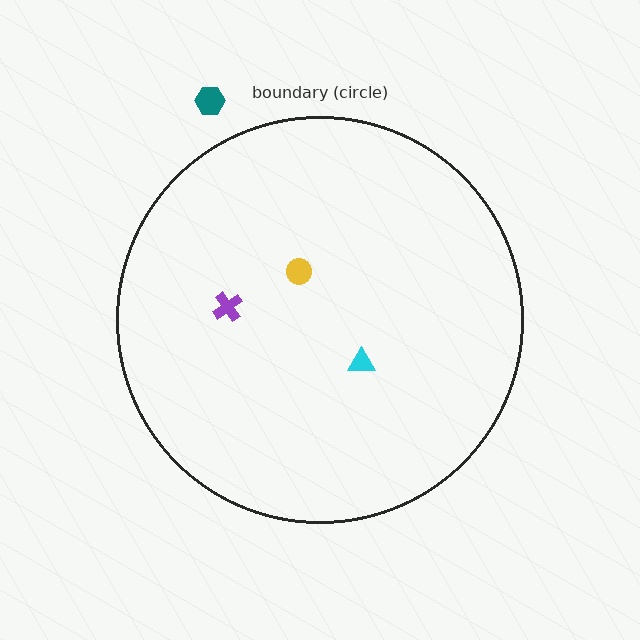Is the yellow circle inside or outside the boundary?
Inside.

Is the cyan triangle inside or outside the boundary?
Inside.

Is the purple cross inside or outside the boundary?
Inside.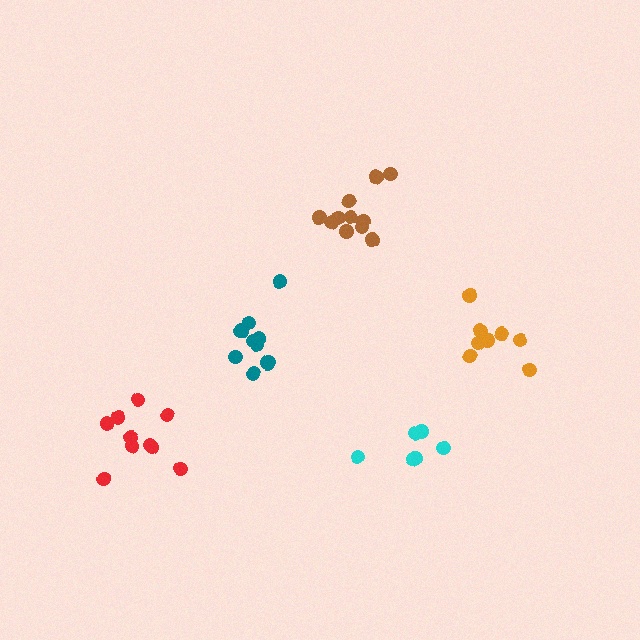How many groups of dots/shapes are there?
There are 5 groups.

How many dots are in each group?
Group 1: 6 dots, Group 2: 11 dots, Group 3: 8 dots, Group 4: 11 dots, Group 5: 11 dots (47 total).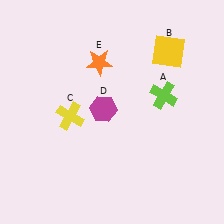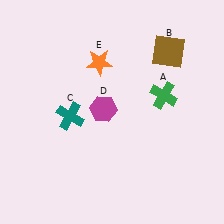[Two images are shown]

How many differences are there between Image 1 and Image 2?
There are 3 differences between the two images.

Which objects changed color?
A changed from lime to green. B changed from yellow to brown. C changed from yellow to teal.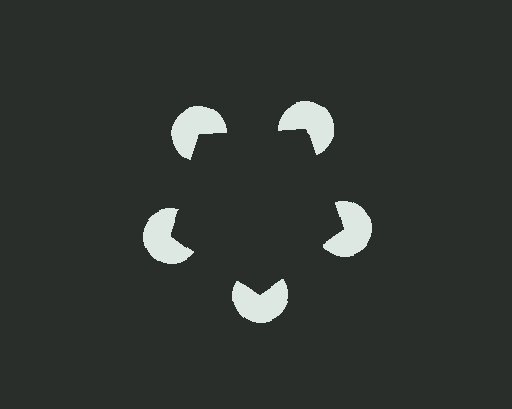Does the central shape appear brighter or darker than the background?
It typically appears slightly darker than the background, even though no actual brightness change is drawn.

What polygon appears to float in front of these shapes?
An illusory pentagon — its edges are inferred from the aligned wedge cuts in the pac-man discs, not physically drawn.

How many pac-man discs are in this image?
There are 5 — one at each vertex of the illusory pentagon.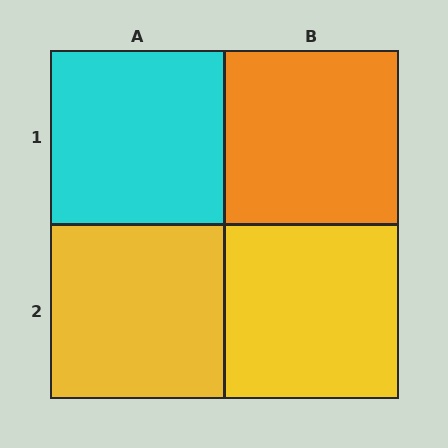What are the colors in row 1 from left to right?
Cyan, orange.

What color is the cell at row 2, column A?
Yellow.